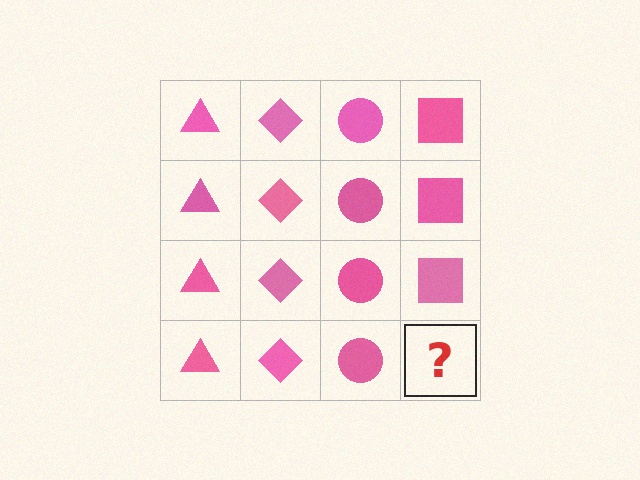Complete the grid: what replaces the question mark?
The question mark should be replaced with a pink square.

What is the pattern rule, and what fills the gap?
The rule is that each column has a consistent shape. The gap should be filled with a pink square.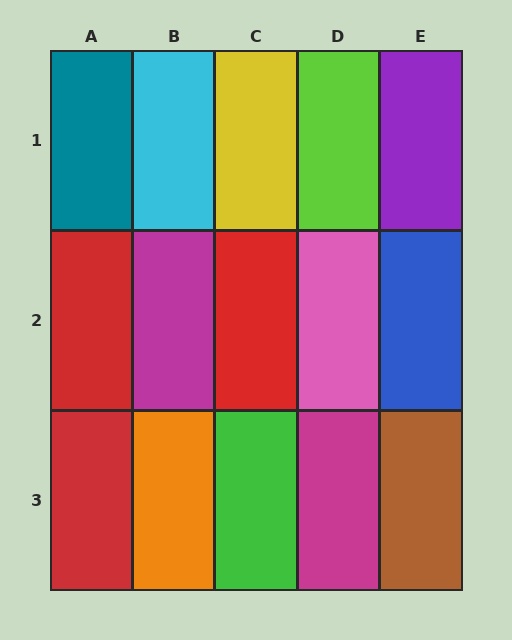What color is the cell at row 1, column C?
Yellow.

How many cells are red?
3 cells are red.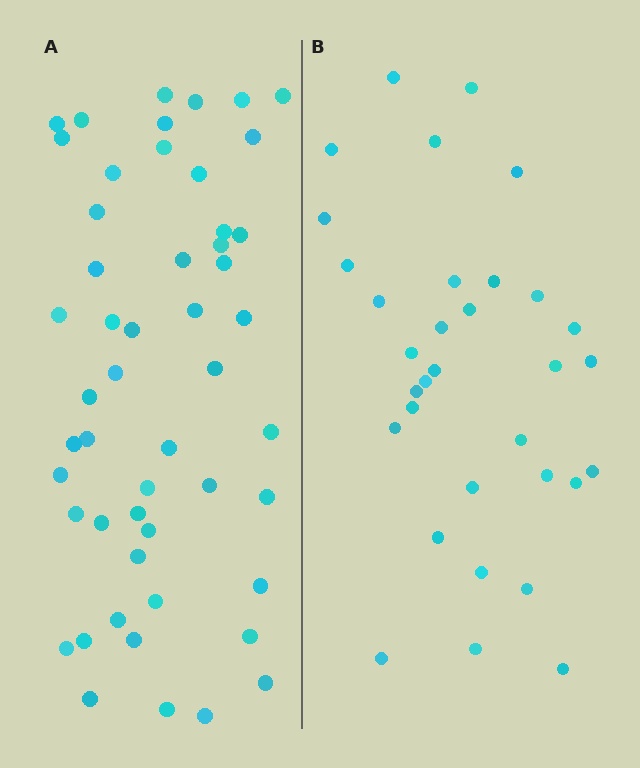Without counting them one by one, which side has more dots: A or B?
Region A (the left region) has more dots.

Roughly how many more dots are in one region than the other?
Region A has approximately 20 more dots than region B.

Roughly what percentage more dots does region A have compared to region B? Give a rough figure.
About 55% more.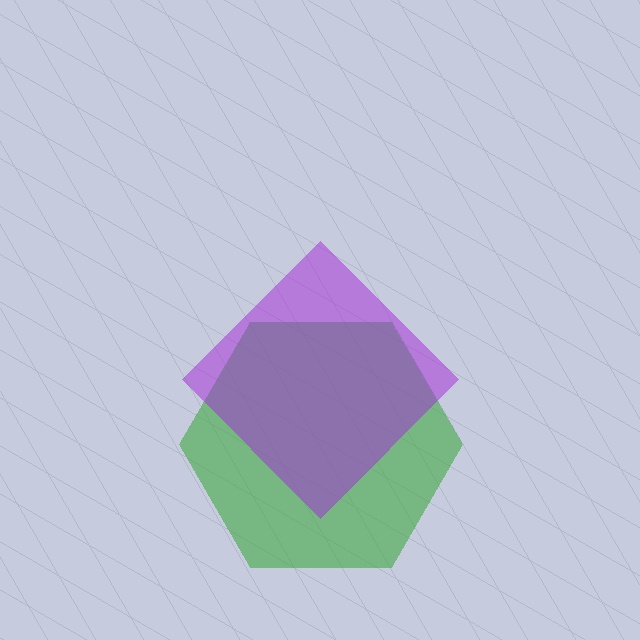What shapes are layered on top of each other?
The layered shapes are: a green hexagon, a purple diamond.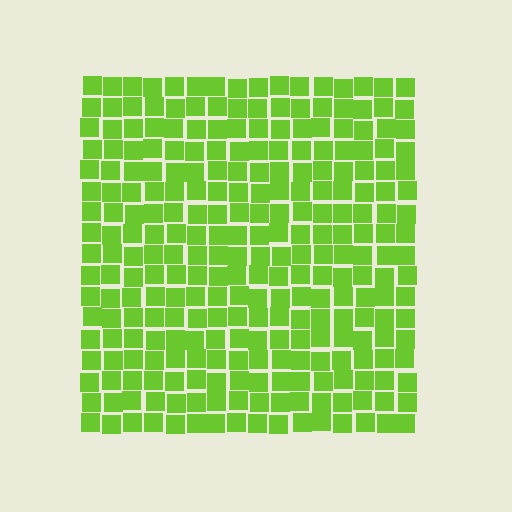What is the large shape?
The large shape is a square.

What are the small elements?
The small elements are squares.